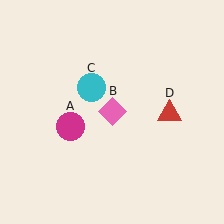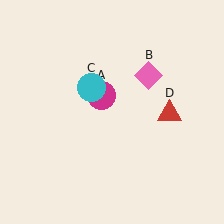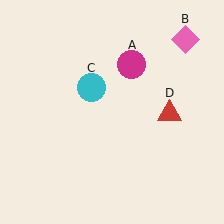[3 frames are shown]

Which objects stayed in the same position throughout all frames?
Cyan circle (object C) and red triangle (object D) remained stationary.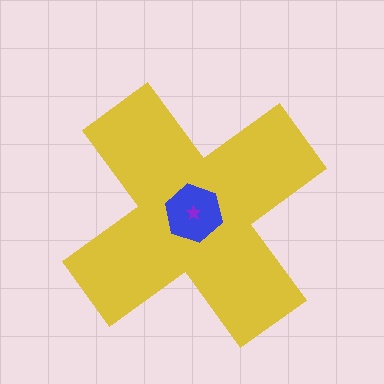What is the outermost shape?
The yellow cross.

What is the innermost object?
The purple star.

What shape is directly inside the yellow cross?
The blue hexagon.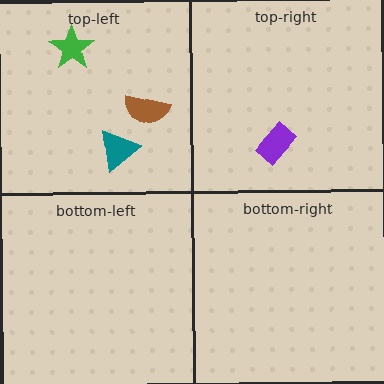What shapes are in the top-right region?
The purple rectangle.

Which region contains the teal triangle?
The top-left region.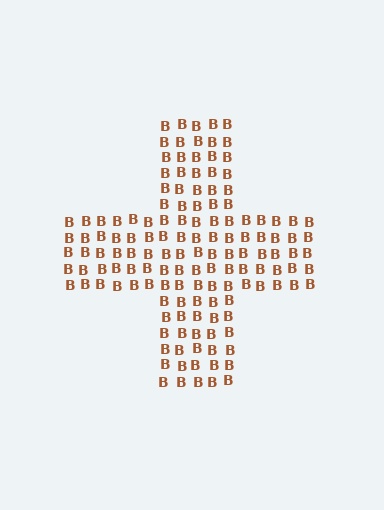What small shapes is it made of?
It is made of small letter B's.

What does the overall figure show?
The overall figure shows a cross.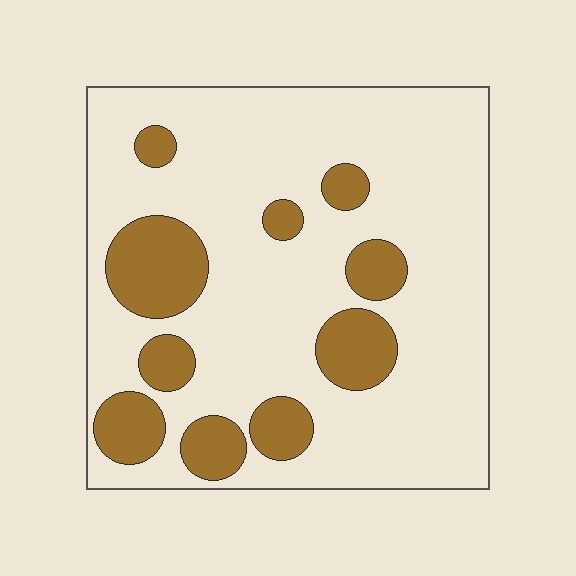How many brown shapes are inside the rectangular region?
10.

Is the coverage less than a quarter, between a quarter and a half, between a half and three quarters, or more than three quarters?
Less than a quarter.